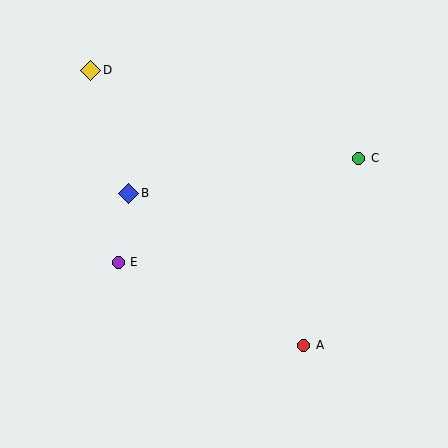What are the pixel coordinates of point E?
Point E is at (118, 262).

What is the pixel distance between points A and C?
The distance between A and C is 195 pixels.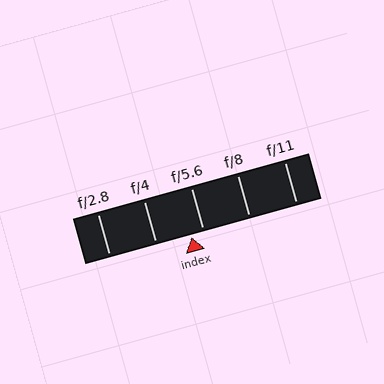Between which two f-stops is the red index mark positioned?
The index mark is between f/4 and f/5.6.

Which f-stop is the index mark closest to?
The index mark is closest to f/5.6.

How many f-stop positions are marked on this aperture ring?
There are 5 f-stop positions marked.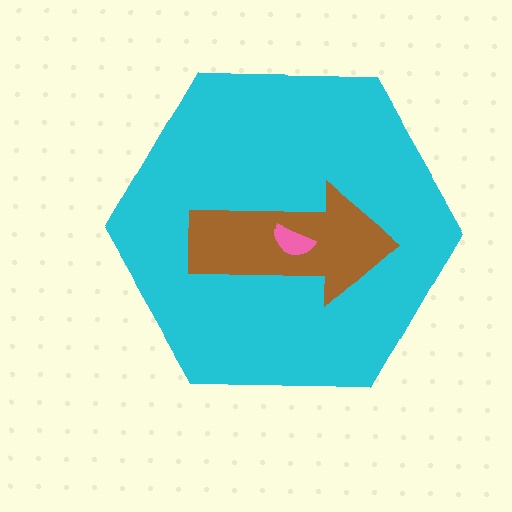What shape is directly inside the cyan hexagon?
The brown arrow.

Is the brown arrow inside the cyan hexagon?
Yes.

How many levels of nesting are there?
3.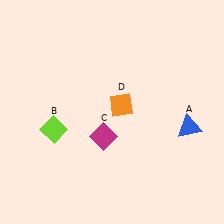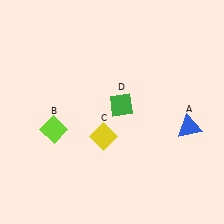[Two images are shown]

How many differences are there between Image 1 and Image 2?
There are 2 differences between the two images.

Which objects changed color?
C changed from magenta to yellow. D changed from orange to green.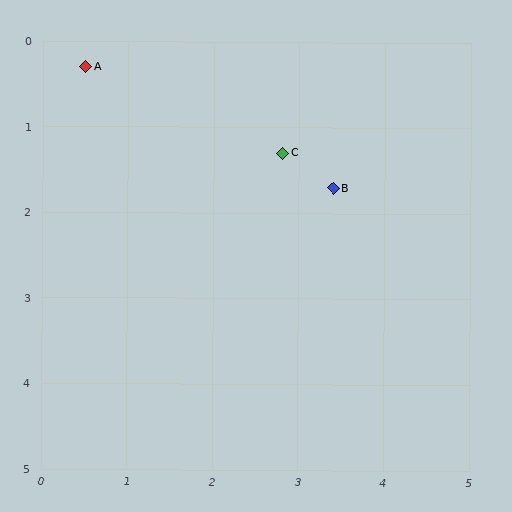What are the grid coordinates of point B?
Point B is at approximately (3.4, 1.7).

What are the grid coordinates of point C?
Point C is at approximately (2.8, 1.3).